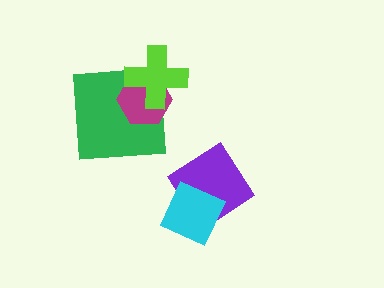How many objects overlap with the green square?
2 objects overlap with the green square.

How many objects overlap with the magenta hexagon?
2 objects overlap with the magenta hexagon.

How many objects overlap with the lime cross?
2 objects overlap with the lime cross.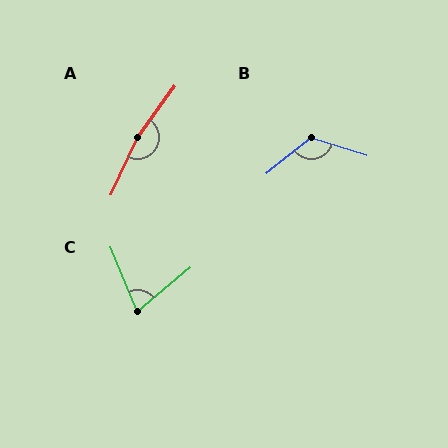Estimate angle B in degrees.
Approximately 124 degrees.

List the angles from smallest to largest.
C (73°), B (124°), A (168°).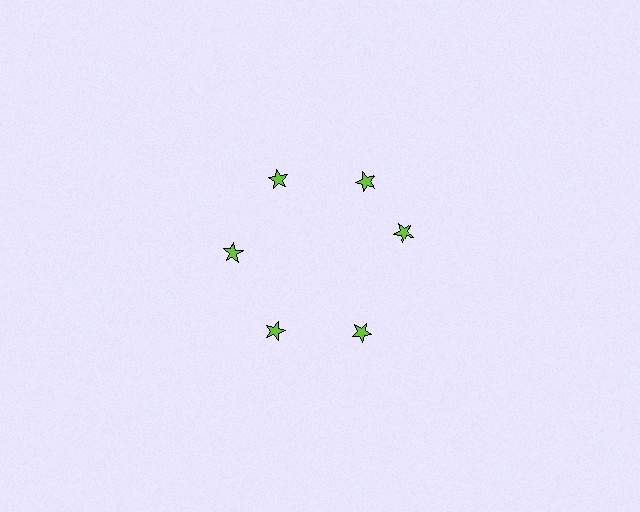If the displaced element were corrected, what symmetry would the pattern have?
It would have 6-fold rotational symmetry — the pattern would map onto itself every 60 degrees.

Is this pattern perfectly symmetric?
No. The 6 lime stars are arranged in a ring, but one element near the 3 o'clock position is rotated out of alignment along the ring, breaking the 6-fold rotational symmetry.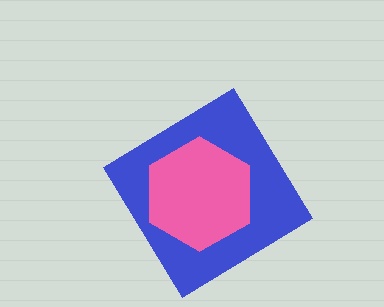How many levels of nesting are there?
2.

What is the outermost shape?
The blue diamond.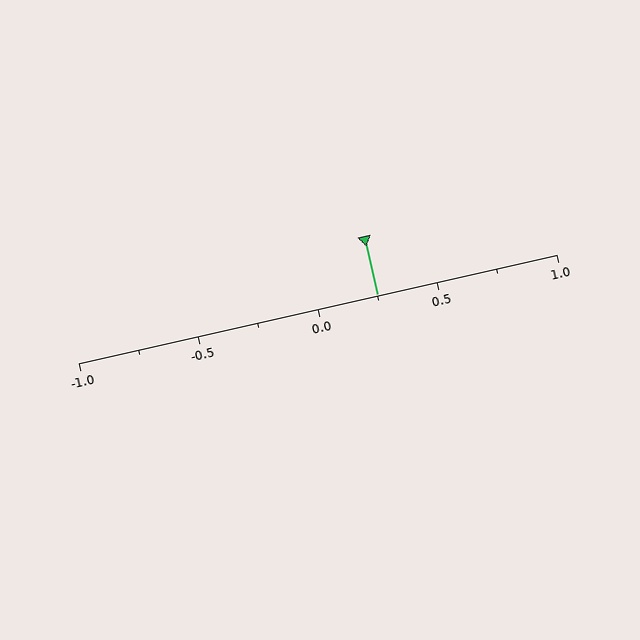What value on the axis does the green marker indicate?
The marker indicates approximately 0.25.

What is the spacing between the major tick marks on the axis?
The major ticks are spaced 0.5 apart.